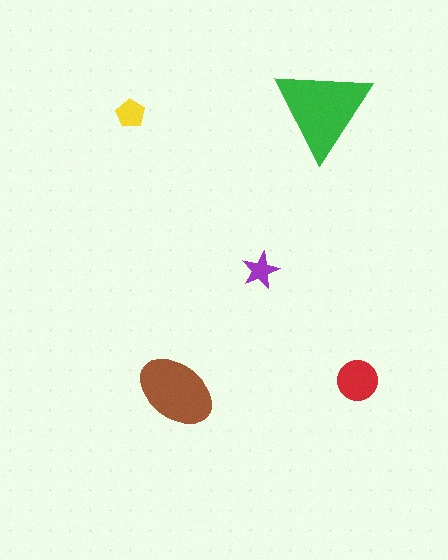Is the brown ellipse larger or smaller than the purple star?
Larger.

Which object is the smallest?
The purple star.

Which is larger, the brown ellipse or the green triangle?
The green triangle.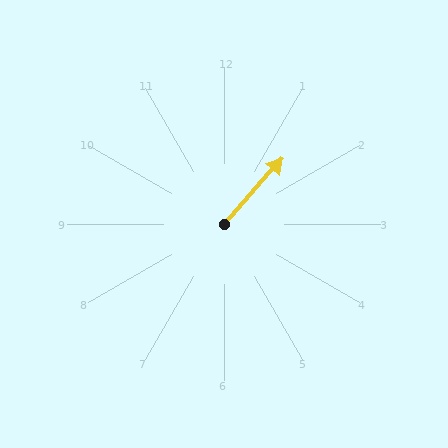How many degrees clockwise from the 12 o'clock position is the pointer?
Approximately 41 degrees.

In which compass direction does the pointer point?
Northeast.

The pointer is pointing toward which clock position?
Roughly 1 o'clock.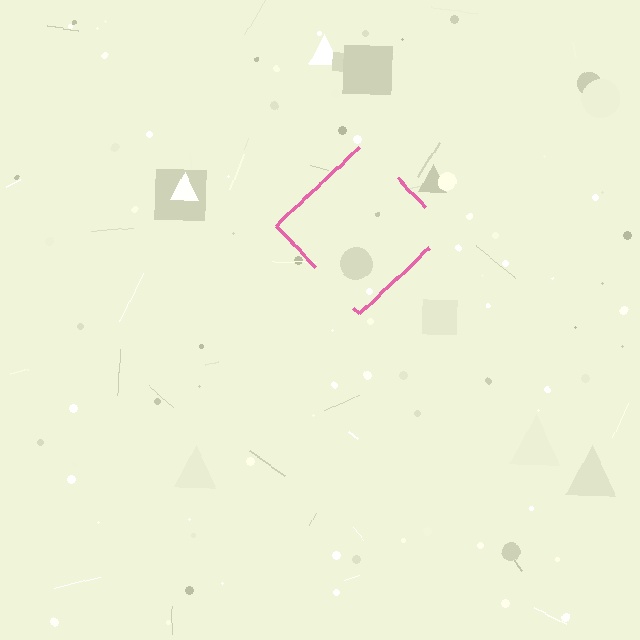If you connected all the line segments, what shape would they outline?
They would outline a diamond.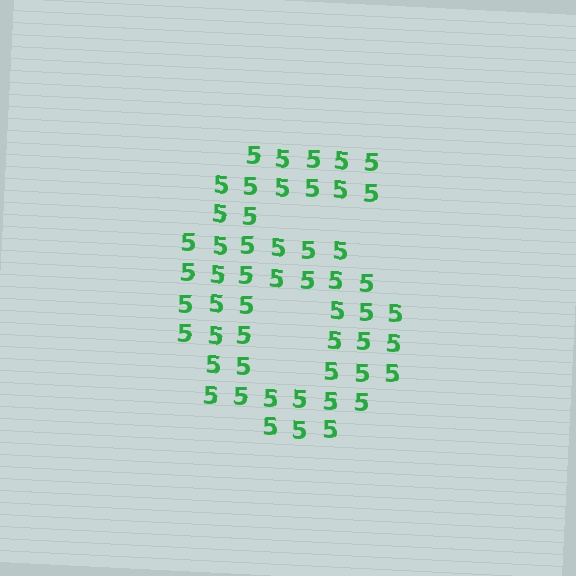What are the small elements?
The small elements are digit 5's.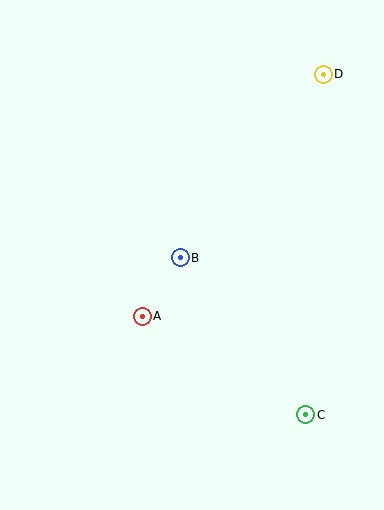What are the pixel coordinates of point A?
Point A is at (142, 316).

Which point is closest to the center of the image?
Point B at (180, 258) is closest to the center.